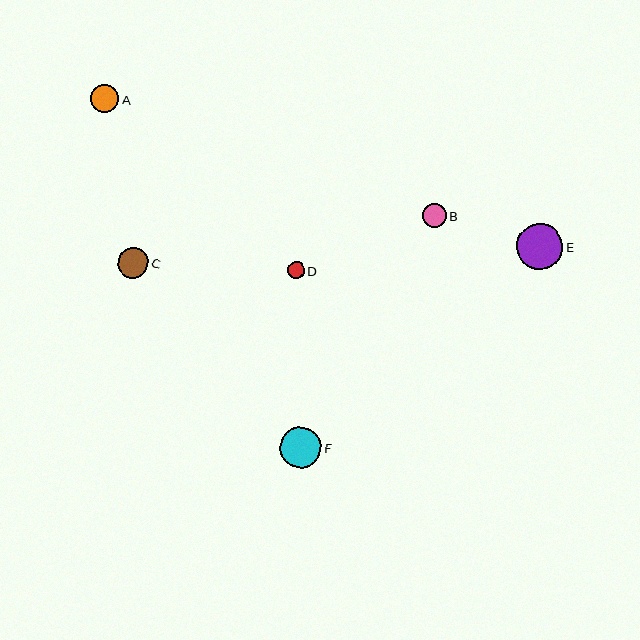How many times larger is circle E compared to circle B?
Circle E is approximately 1.9 times the size of circle B.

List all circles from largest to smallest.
From largest to smallest: E, F, C, A, B, D.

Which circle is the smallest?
Circle D is the smallest with a size of approximately 17 pixels.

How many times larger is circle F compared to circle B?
Circle F is approximately 1.7 times the size of circle B.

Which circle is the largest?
Circle E is the largest with a size of approximately 46 pixels.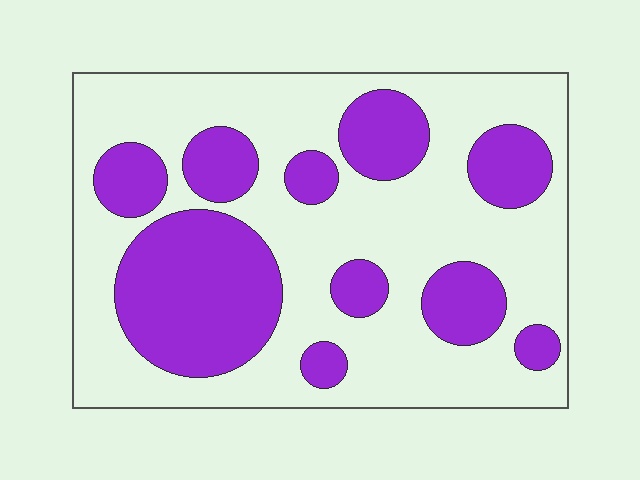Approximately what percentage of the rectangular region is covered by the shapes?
Approximately 35%.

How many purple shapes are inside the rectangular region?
10.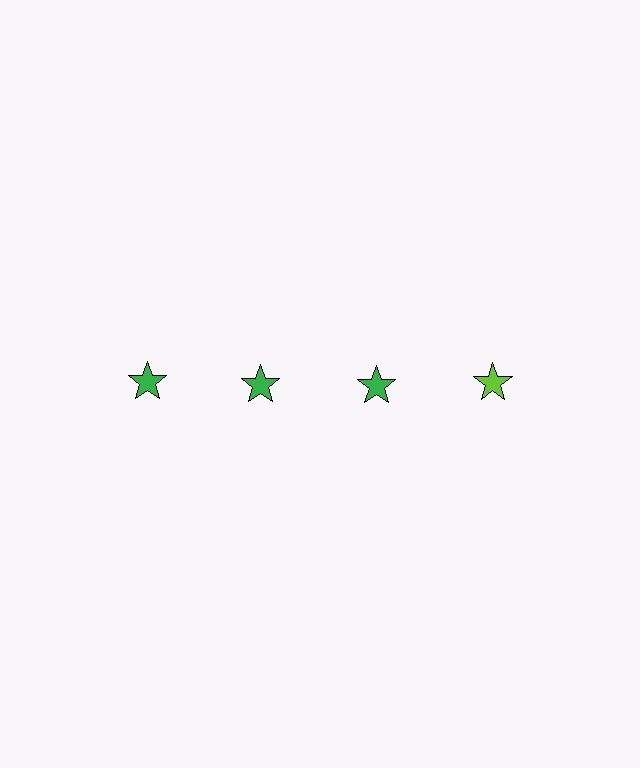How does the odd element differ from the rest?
It has a different color: lime instead of green.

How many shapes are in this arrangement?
There are 4 shapes arranged in a grid pattern.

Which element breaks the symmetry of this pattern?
The lime star in the top row, second from right column breaks the symmetry. All other shapes are green stars.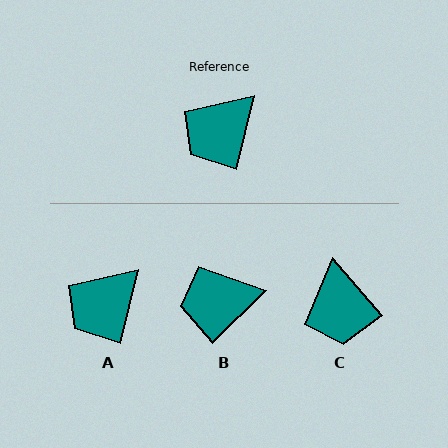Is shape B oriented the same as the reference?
No, it is off by about 32 degrees.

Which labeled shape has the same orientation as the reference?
A.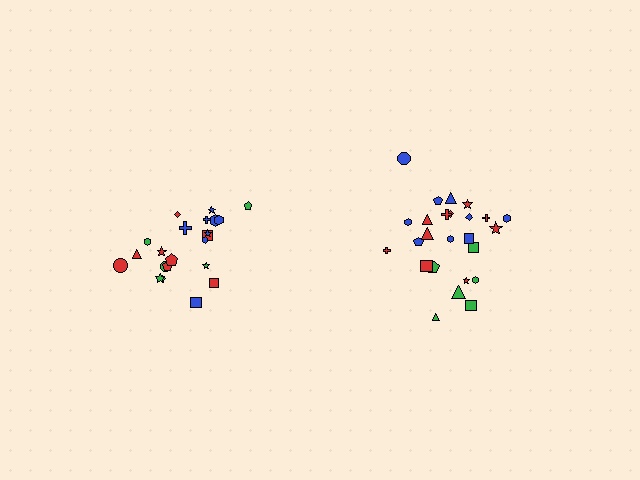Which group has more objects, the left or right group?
The right group.